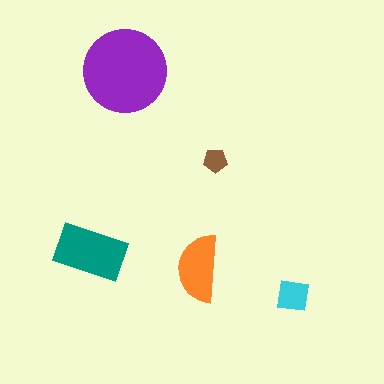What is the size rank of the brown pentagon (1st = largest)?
5th.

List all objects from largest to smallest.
The purple circle, the teal rectangle, the orange semicircle, the cyan square, the brown pentagon.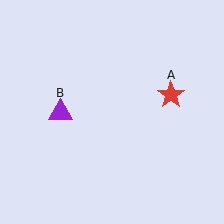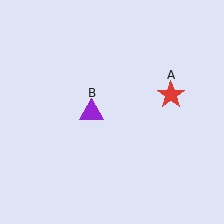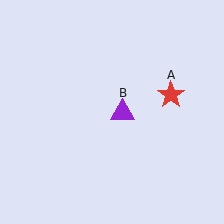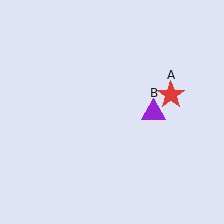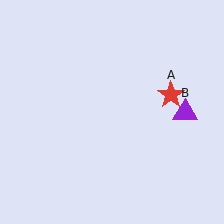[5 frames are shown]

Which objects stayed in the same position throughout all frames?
Red star (object A) remained stationary.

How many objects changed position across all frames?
1 object changed position: purple triangle (object B).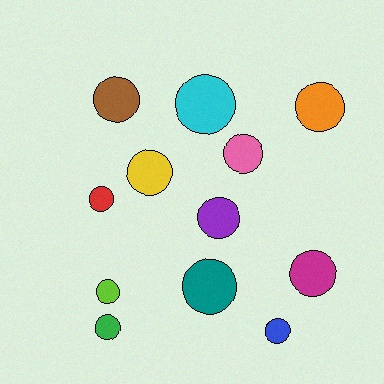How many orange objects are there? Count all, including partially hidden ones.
There is 1 orange object.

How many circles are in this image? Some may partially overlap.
There are 12 circles.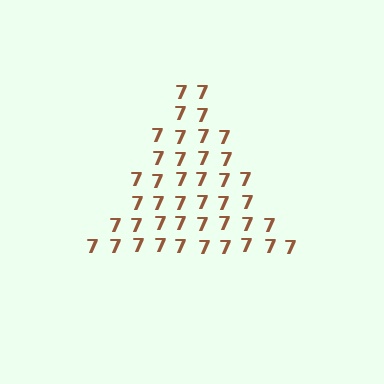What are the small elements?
The small elements are digit 7's.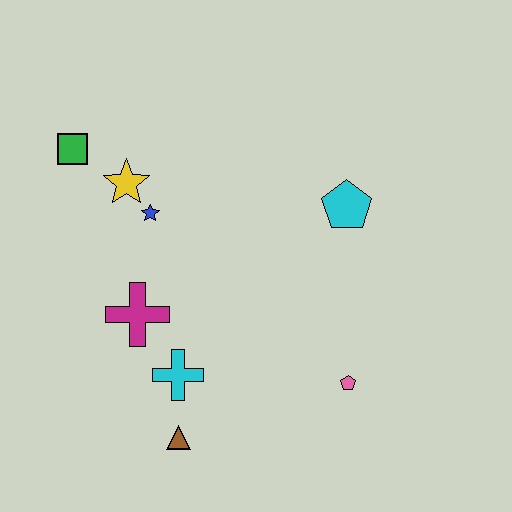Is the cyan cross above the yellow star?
No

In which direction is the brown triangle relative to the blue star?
The brown triangle is below the blue star.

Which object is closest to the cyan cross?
The brown triangle is closest to the cyan cross.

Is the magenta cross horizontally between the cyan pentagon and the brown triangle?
No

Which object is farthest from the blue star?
The pink pentagon is farthest from the blue star.